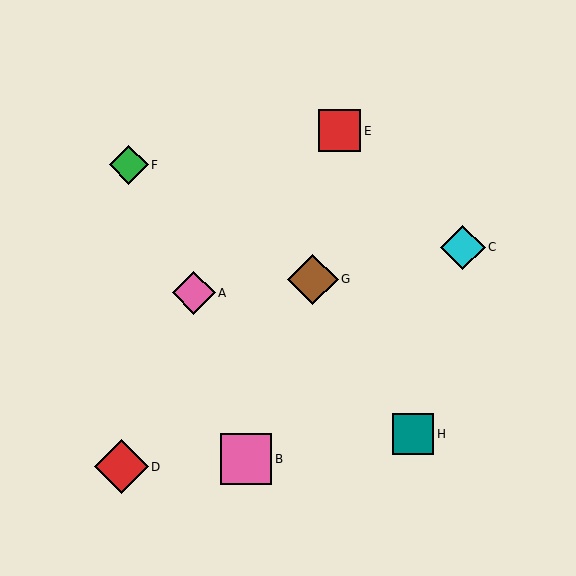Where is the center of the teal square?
The center of the teal square is at (413, 434).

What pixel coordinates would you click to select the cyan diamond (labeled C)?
Click at (463, 247) to select the cyan diamond C.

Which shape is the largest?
The red diamond (labeled D) is the largest.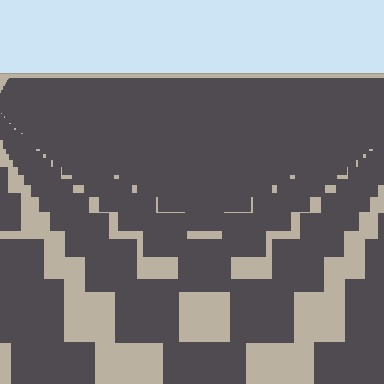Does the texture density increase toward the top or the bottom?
Density increases toward the top.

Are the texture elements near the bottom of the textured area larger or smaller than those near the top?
Larger. Near the bottom, elements are closer to the viewer and appear at a bigger on-screen size.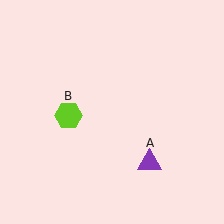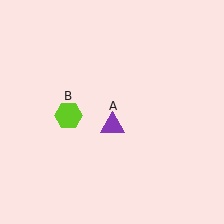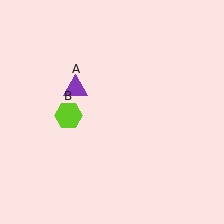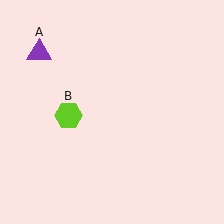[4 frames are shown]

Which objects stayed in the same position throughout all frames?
Lime hexagon (object B) remained stationary.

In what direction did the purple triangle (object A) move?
The purple triangle (object A) moved up and to the left.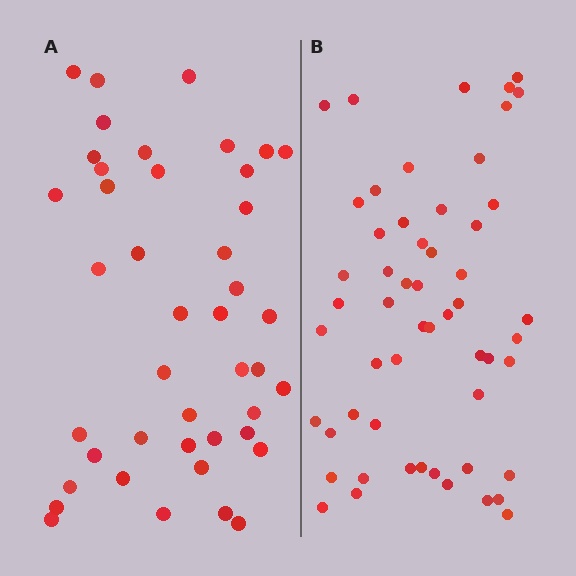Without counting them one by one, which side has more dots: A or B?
Region B (the right region) has more dots.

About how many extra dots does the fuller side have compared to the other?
Region B has roughly 12 or so more dots than region A.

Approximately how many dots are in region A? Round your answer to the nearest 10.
About 40 dots. (The exact count is 43, which rounds to 40.)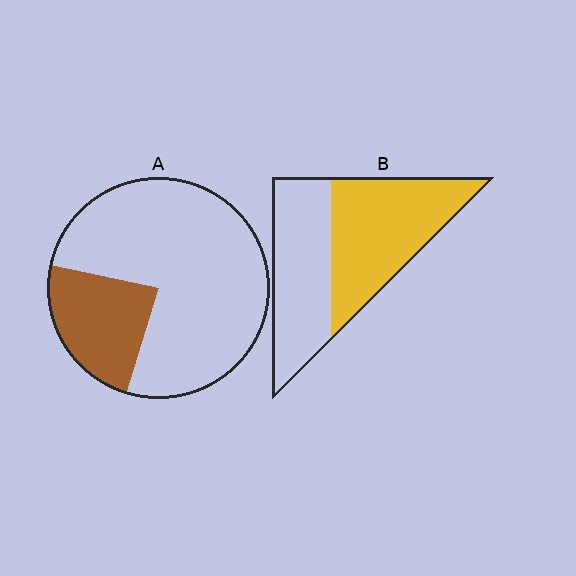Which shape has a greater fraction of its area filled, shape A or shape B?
Shape B.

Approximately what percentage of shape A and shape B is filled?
A is approximately 25% and B is approximately 55%.